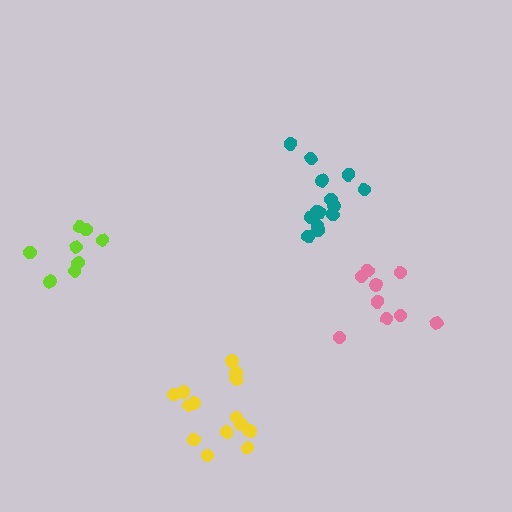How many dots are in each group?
Group 1: 14 dots, Group 2: 14 dots, Group 3: 8 dots, Group 4: 9 dots (45 total).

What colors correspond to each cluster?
The clusters are colored: yellow, teal, lime, pink.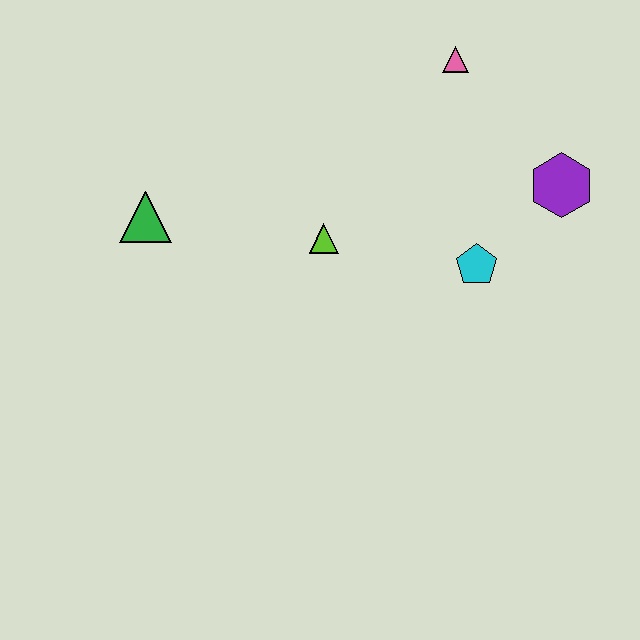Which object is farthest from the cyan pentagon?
The green triangle is farthest from the cyan pentagon.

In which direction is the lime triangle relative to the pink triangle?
The lime triangle is below the pink triangle.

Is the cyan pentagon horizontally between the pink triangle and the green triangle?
No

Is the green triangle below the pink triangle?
Yes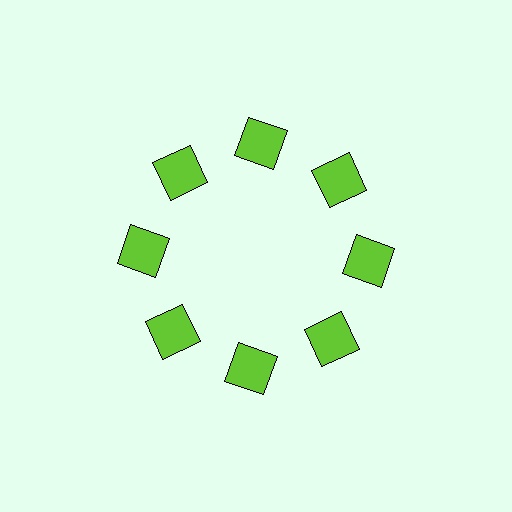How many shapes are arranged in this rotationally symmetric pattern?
There are 8 shapes, arranged in 8 groups of 1.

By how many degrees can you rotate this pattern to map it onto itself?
The pattern maps onto itself every 45 degrees of rotation.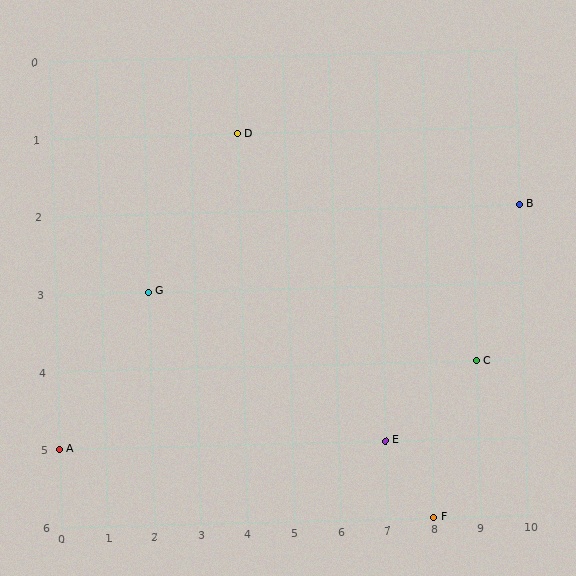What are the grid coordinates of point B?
Point B is at grid coordinates (10, 2).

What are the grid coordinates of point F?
Point F is at grid coordinates (8, 6).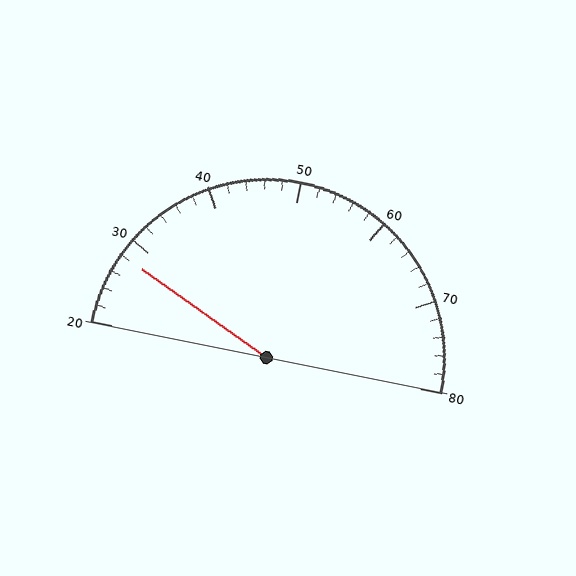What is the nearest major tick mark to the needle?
The nearest major tick mark is 30.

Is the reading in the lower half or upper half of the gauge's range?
The reading is in the lower half of the range (20 to 80).